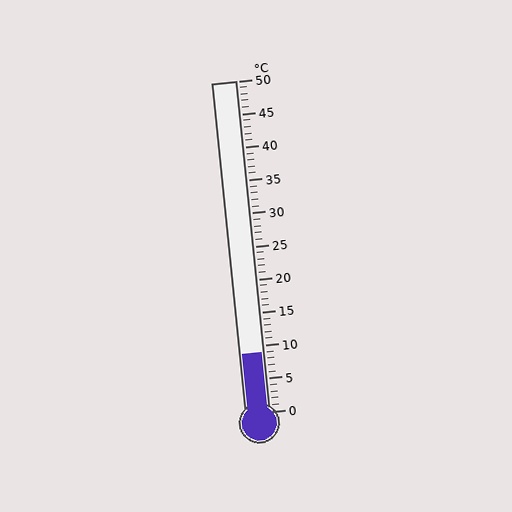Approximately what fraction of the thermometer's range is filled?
The thermometer is filled to approximately 20% of its range.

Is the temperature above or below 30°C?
The temperature is below 30°C.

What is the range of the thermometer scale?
The thermometer scale ranges from 0°C to 50°C.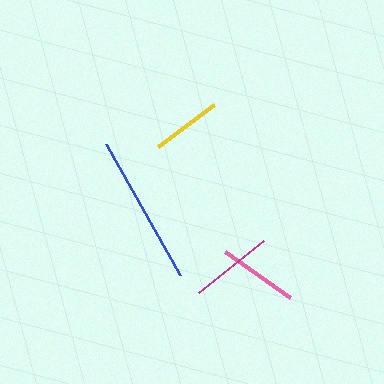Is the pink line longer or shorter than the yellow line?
The pink line is longer than the yellow line.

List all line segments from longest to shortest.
From longest to shortest: blue, magenta, pink, yellow.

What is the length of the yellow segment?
The yellow segment is approximately 69 pixels long.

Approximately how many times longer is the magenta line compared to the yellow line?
The magenta line is approximately 1.2 times the length of the yellow line.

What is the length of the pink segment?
The pink segment is approximately 79 pixels long.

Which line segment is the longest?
The blue line is the longest at approximately 151 pixels.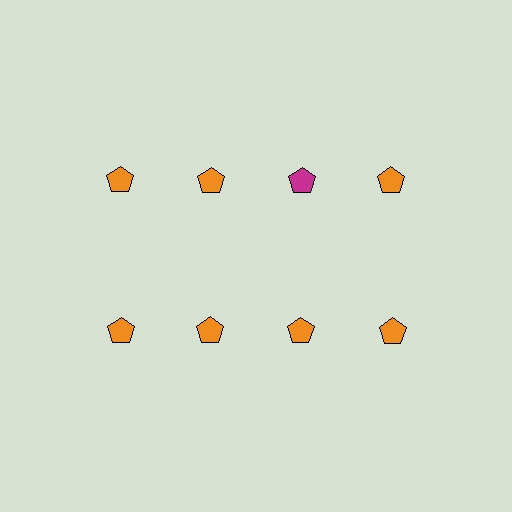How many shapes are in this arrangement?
There are 8 shapes arranged in a grid pattern.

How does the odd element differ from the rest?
It has a different color: magenta instead of orange.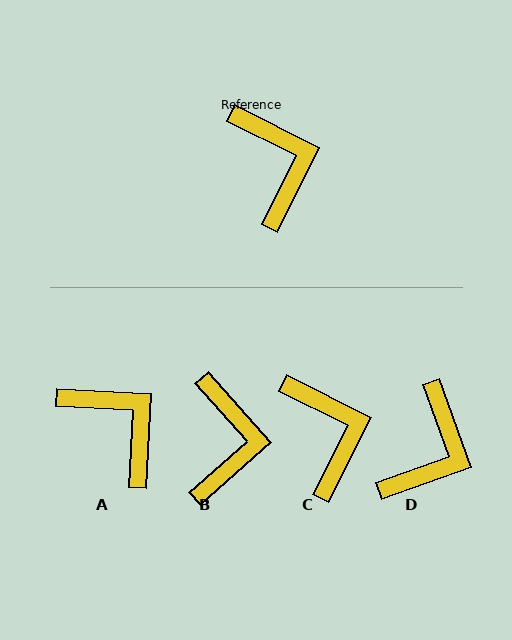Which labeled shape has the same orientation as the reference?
C.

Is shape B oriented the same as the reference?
No, it is off by about 22 degrees.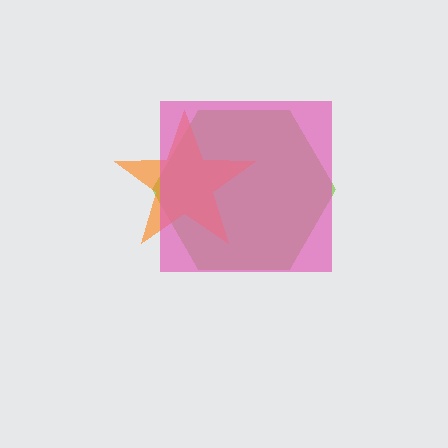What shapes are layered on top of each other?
The layered shapes are: a lime hexagon, an orange star, a pink square.